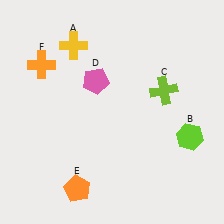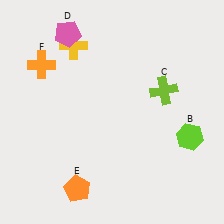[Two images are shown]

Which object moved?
The pink pentagon (D) moved up.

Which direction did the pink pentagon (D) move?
The pink pentagon (D) moved up.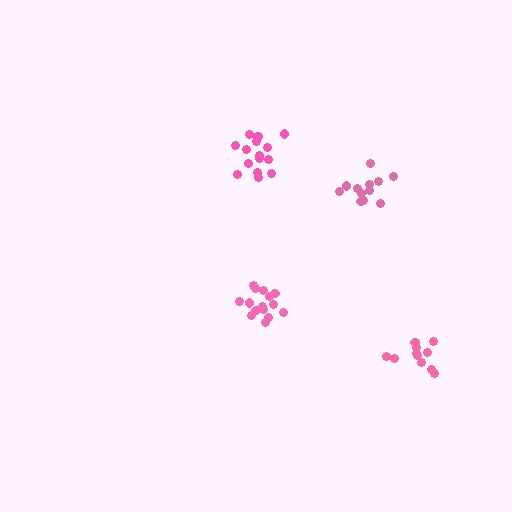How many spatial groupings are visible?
There are 4 spatial groupings.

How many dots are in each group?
Group 1: 15 dots, Group 2: 12 dots, Group 3: 16 dots, Group 4: 12 dots (55 total).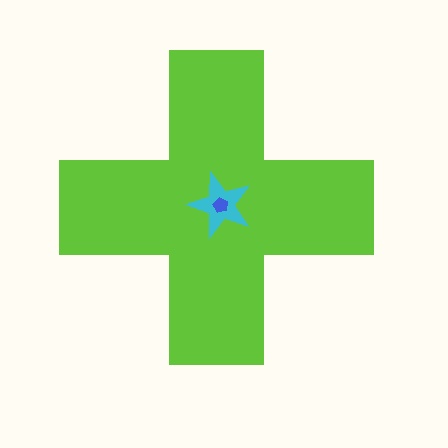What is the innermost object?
The blue pentagon.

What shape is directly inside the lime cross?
The cyan star.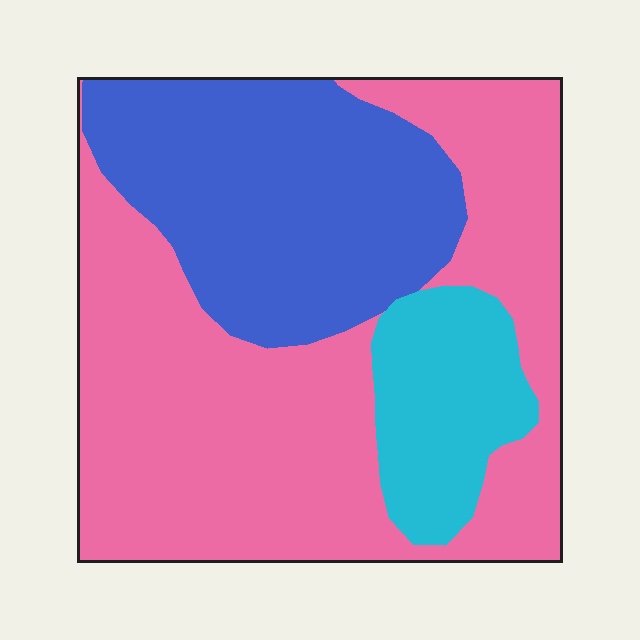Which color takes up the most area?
Pink, at roughly 55%.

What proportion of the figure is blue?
Blue covers roughly 30% of the figure.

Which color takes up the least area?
Cyan, at roughly 15%.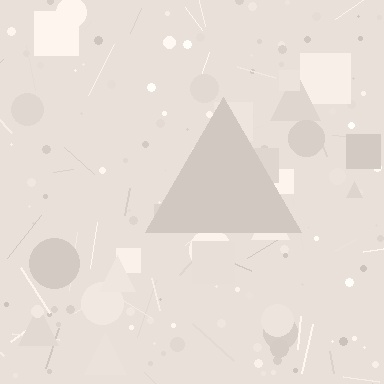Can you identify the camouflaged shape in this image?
The camouflaged shape is a triangle.